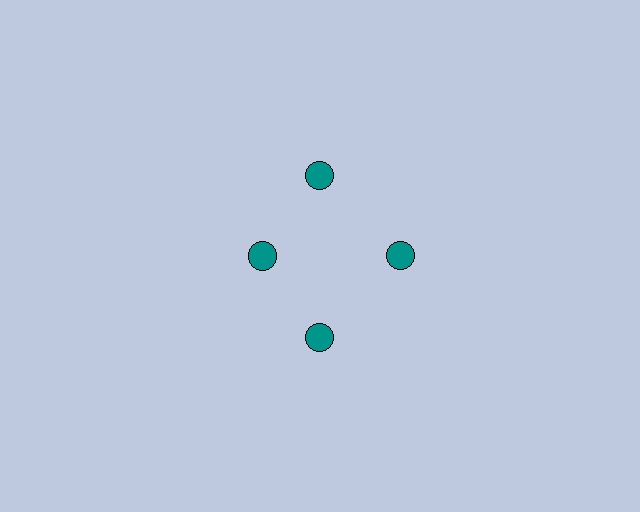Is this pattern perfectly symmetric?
No. The 4 teal circles are arranged in a ring, but one element near the 9 o'clock position is pulled inward toward the center, breaking the 4-fold rotational symmetry.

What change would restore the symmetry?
The symmetry would be restored by moving it outward, back onto the ring so that all 4 circles sit at equal angles and equal distance from the center.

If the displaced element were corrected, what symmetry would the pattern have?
It would have 4-fold rotational symmetry — the pattern would map onto itself every 90 degrees.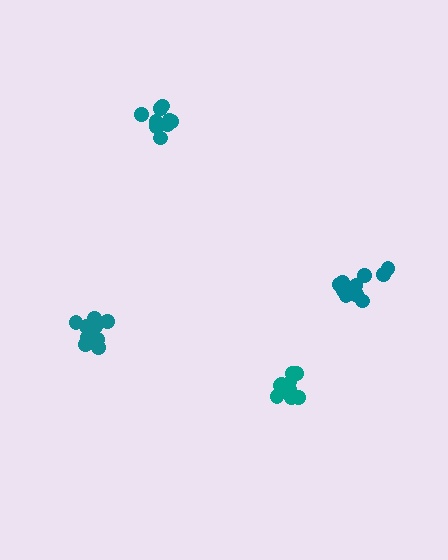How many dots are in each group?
Group 1: 9 dots, Group 2: 14 dots, Group 3: 10 dots, Group 4: 13 dots (46 total).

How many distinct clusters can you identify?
There are 4 distinct clusters.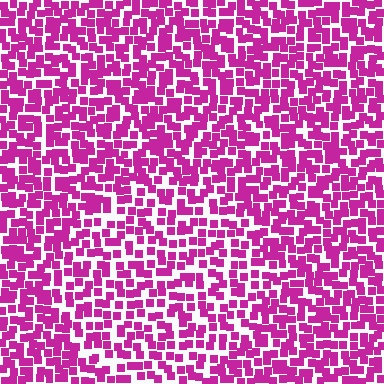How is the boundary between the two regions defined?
The boundary is defined by a change in element density (approximately 1.4x ratio). All elements are the same color, size, and shape.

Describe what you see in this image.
The image contains small magenta elements arranged at two different densities. A circle-shaped region is visible where the elements are less densely packed than the surrounding area.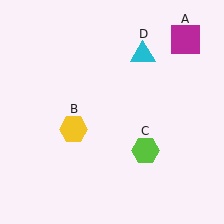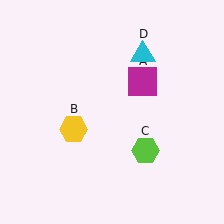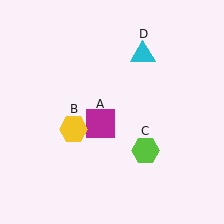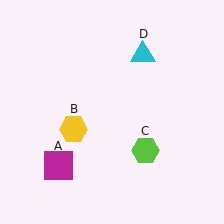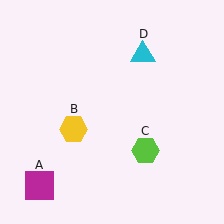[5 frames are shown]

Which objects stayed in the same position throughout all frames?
Yellow hexagon (object B) and lime hexagon (object C) and cyan triangle (object D) remained stationary.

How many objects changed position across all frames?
1 object changed position: magenta square (object A).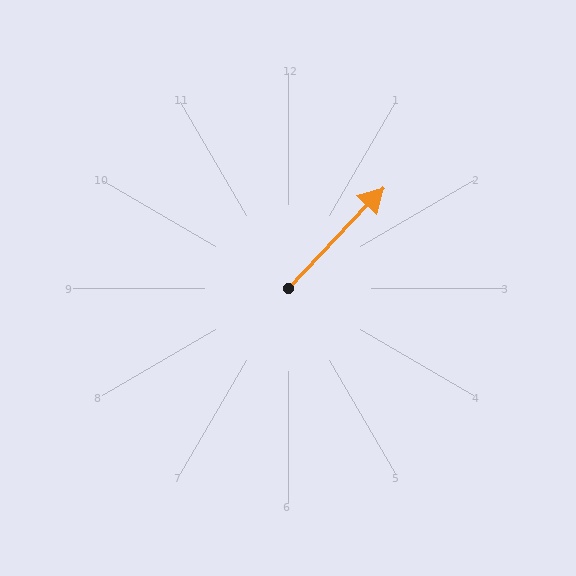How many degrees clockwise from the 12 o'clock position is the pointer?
Approximately 43 degrees.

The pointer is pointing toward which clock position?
Roughly 1 o'clock.